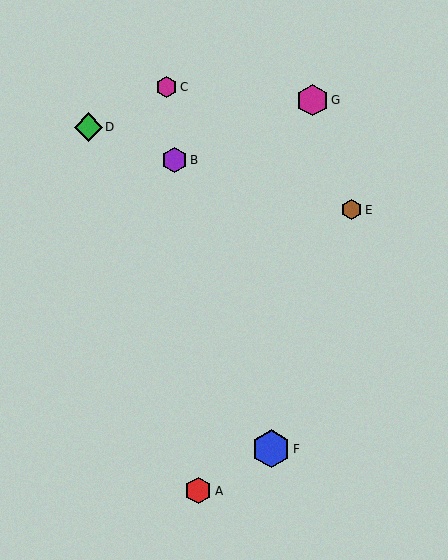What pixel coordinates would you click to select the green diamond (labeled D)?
Click at (88, 127) to select the green diamond D.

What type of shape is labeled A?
Shape A is a red hexagon.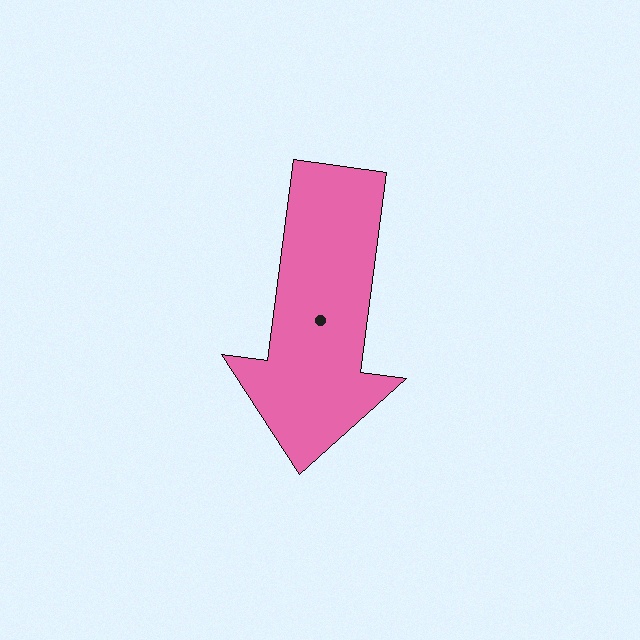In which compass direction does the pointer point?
South.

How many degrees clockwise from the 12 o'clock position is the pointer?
Approximately 187 degrees.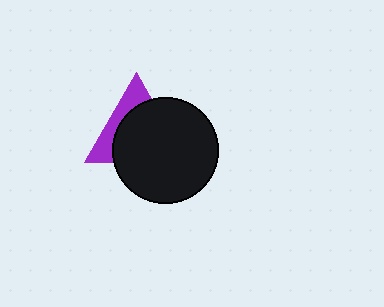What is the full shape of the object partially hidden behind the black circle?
The partially hidden object is a purple triangle.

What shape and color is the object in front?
The object in front is a black circle.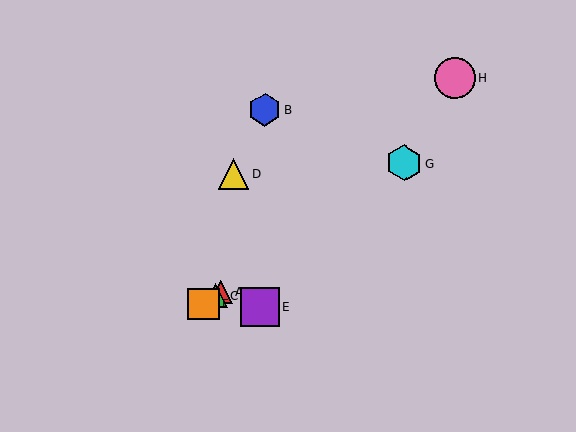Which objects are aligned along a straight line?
Objects A, C, F, G are aligned along a straight line.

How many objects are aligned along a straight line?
4 objects (A, C, F, G) are aligned along a straight line.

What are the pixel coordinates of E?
Object E is at (259, 307).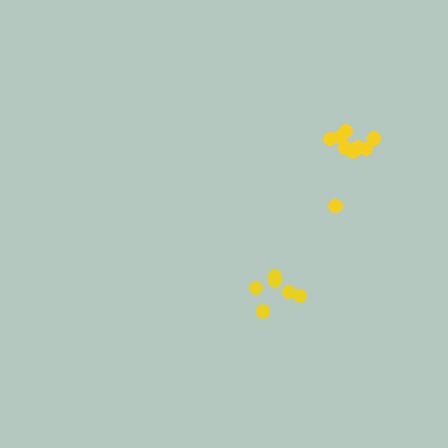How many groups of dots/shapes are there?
There are 2 groups.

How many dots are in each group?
Group 1: 6 dots, Group 2: 9 dots (15 total).